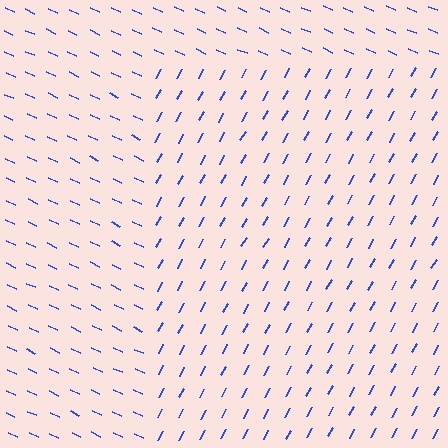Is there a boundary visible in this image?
Yes, there is a texture boundary formed by a change in line orientation.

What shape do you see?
I see a rectangle.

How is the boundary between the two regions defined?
The boundary is defined purely by a change in line orientation (approximately 86 degrees difference). All lines are the same color and thickness.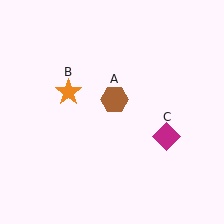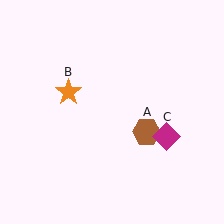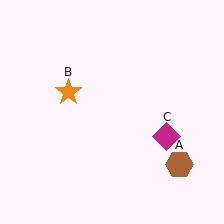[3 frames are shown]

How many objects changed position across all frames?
1 object changed position: brown hexagon (object A).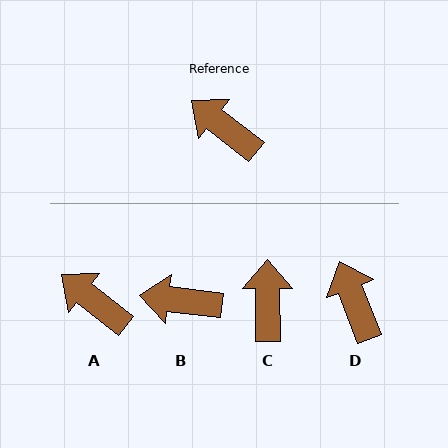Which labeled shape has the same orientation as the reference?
A.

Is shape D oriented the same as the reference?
No, it is off by about 30 degrees.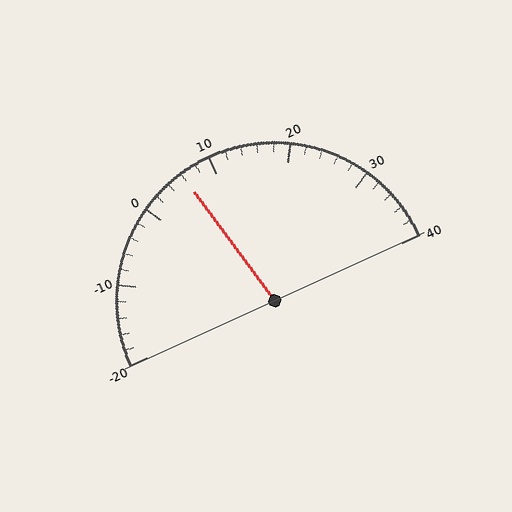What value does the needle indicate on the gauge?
The needle indicates approximately 6.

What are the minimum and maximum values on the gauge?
The gauge ranges from -20 to 40.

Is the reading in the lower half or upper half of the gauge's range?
The reading is in the lower half of the range (-20 to 40).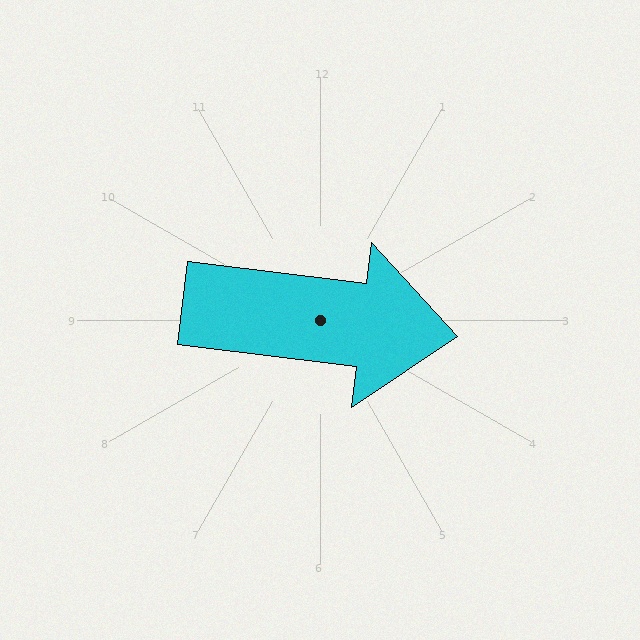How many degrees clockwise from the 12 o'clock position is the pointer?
Approximately 97 degrees.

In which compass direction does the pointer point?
East.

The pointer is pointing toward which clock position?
Roughly 3 o'clock.